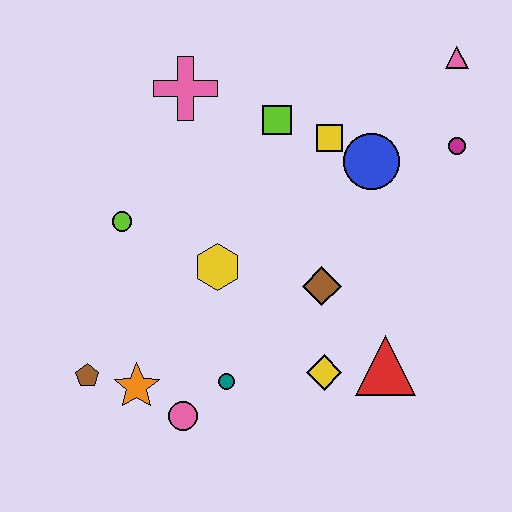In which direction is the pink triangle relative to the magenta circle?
The pink triangle is above the magenta circle.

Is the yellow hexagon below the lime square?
Yes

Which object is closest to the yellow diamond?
The red triangle is closest to the yellow diamond.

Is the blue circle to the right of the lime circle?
Yes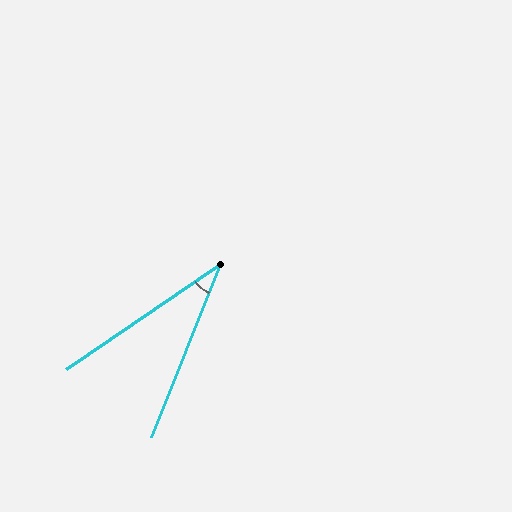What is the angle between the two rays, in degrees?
Approximately 34 degrees.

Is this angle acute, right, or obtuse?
It is acute.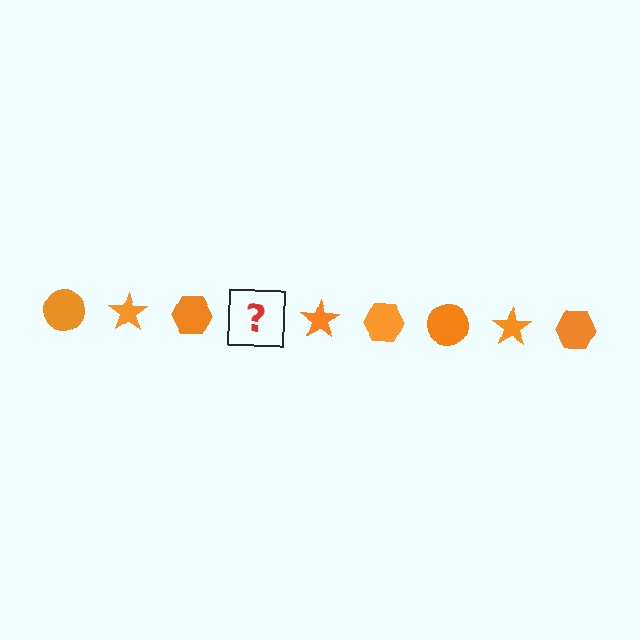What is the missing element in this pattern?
The missing element is an orange circle.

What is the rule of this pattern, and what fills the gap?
The rule is that the pattern cycles through circle, star, hexagon shapes in orange. The gap should be filled with an orange circle.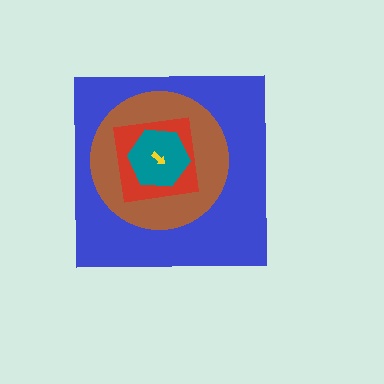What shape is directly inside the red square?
The teal hexagon.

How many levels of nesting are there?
5.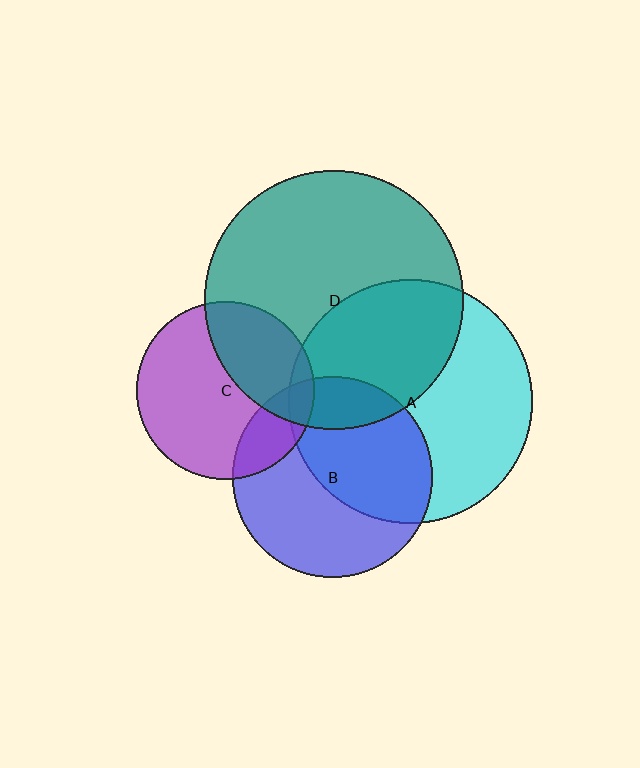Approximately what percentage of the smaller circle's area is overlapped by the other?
Approximately 35%.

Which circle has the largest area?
Circle D (teal).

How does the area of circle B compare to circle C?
Approximately 1.3 times.